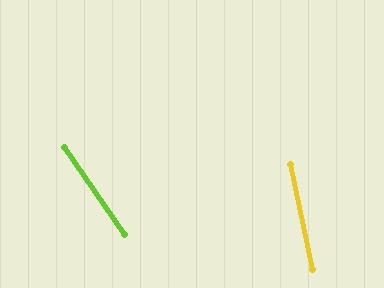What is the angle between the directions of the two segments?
Approximately 22 degrees.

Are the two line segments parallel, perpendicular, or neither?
Neither parallel nor perpendicular — they differ by about 22°.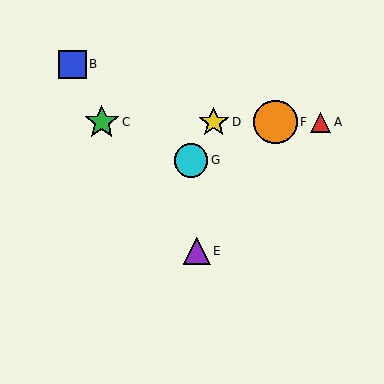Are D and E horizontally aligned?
No, D is at y≈122 and E is at y≈251.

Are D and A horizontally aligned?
Yes, both are at y≈122.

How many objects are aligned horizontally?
4 objects (A, C, D, F) are aligned horizontally.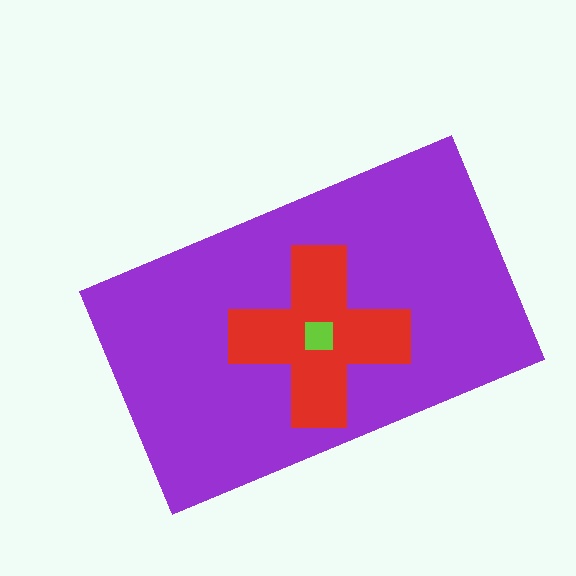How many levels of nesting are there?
3.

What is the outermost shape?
The purple rectangle.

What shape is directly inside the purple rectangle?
The red cross.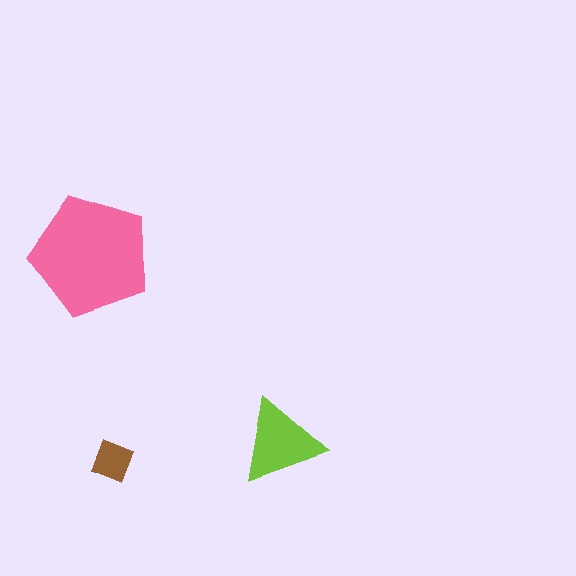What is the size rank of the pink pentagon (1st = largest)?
1st.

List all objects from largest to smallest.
The pink pentagon, the lime triangle, the brown square.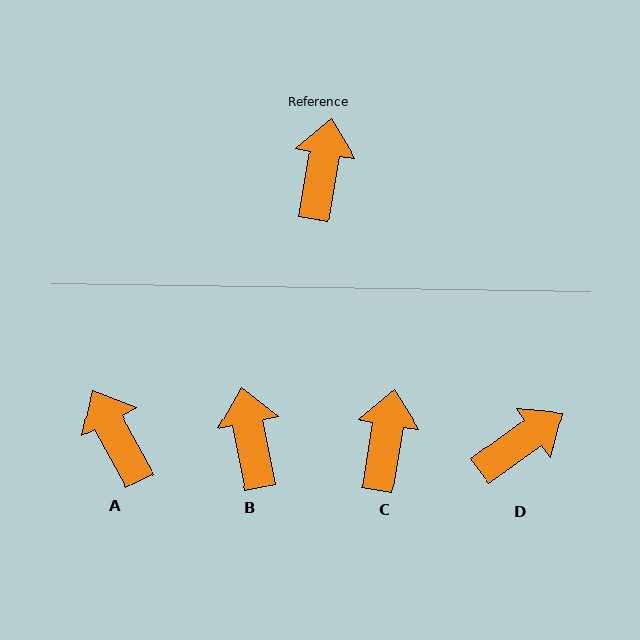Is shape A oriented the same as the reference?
No, it is off by about 37 degrees.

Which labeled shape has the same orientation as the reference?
C.